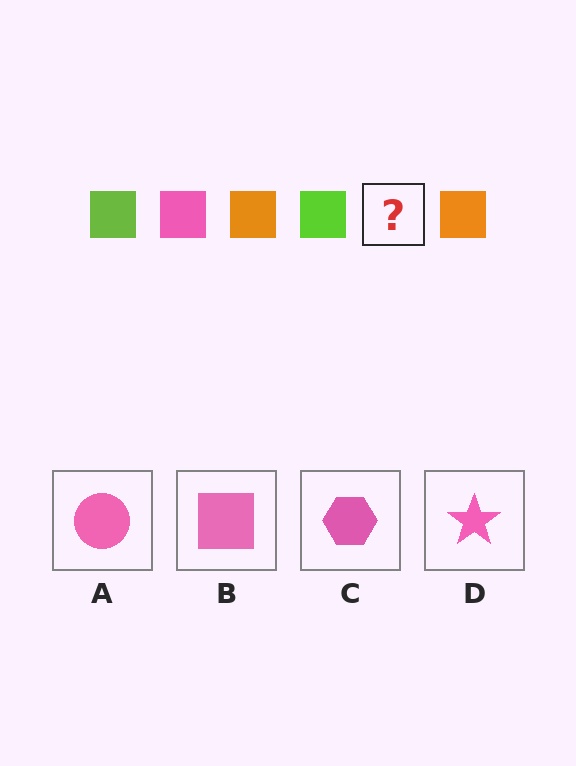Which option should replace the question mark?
Option B.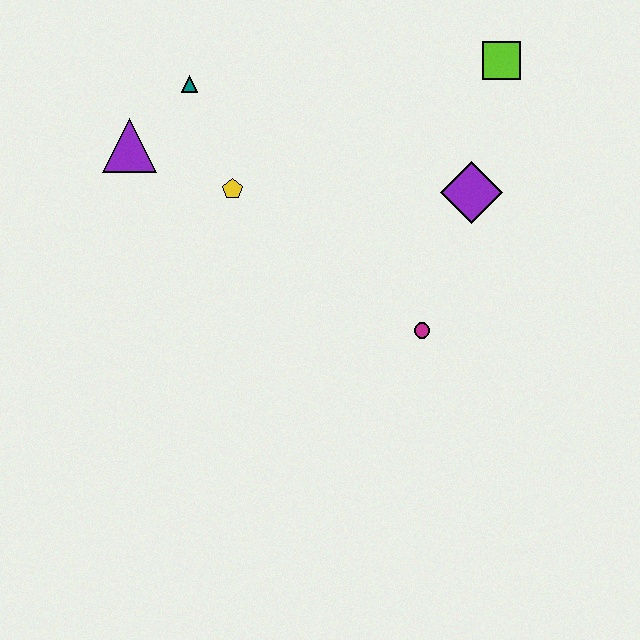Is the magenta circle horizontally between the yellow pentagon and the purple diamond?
Yes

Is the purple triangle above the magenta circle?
Yes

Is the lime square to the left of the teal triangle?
No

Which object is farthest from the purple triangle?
The lime square is farthest from the purple triangle.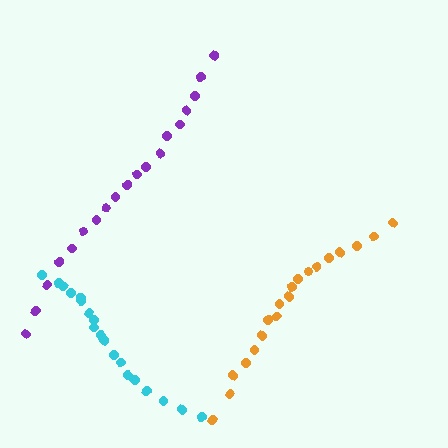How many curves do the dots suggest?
There are 3 distinct paths.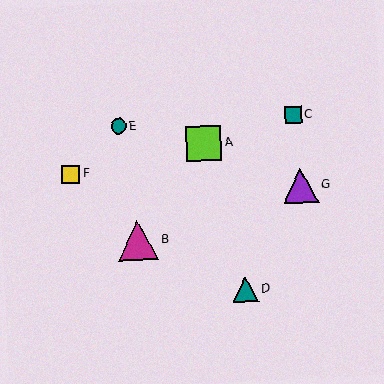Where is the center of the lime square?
The center of the lime square is at (204, 143).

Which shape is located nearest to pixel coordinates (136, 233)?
The magenta triangle (labeled B) at (138, 240) is nearest to that location.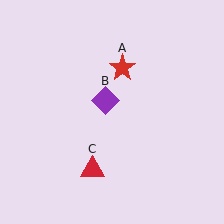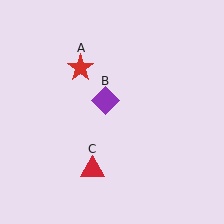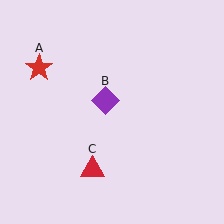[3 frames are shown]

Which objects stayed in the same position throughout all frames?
Purple diamond (object B) and red triangle (object C) remained stationary.